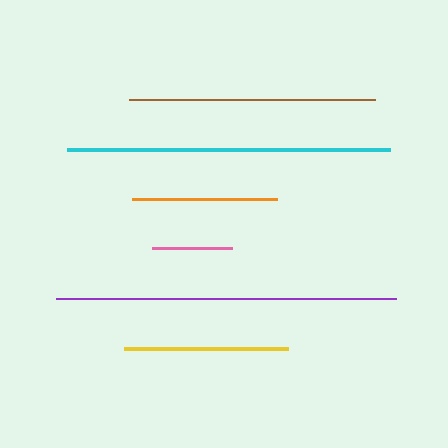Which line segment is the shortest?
The pink line is the shortest at approximately 81 pixels.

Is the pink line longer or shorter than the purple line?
The purple line is longer than the pink line.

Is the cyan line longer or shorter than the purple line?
The purple line is longer than the cyan line.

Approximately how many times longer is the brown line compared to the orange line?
The brown line is approximately 1.7 times the length of the orange line.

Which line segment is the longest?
The purple line is the longest at approximately 340 pixels.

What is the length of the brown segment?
The brown segment is approximately 245 pixels long.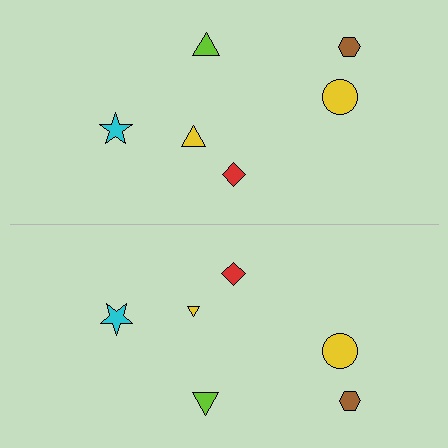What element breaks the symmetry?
The yellow triangle on the bottom side has a different size than its mirror counterpart.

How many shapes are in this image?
There are 12 shapes in this image.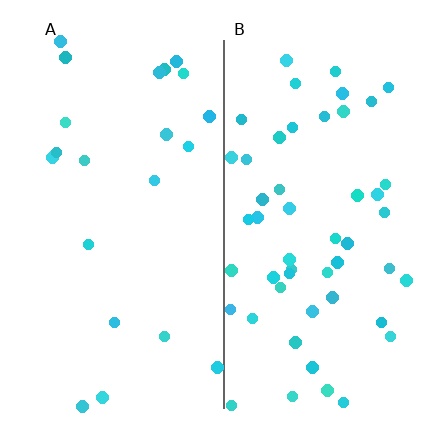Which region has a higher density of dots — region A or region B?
B (the right).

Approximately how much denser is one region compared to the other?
Approximately 2.3× — region B over region A.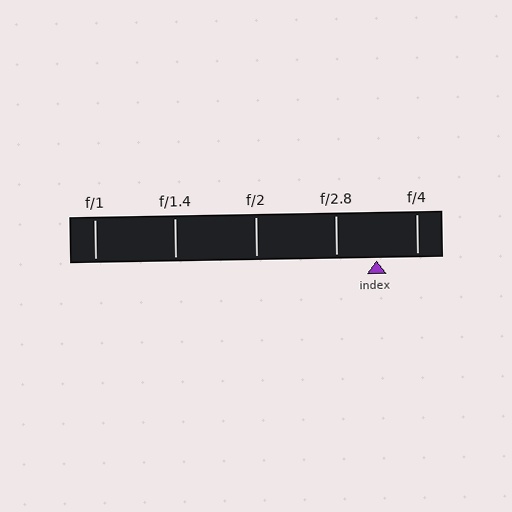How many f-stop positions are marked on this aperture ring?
There are 5 f-stop positions marked.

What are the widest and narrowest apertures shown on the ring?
The widest aperture shown is f/1 and the narrowest is f/4.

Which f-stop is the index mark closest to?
The index mark is closest to f/4.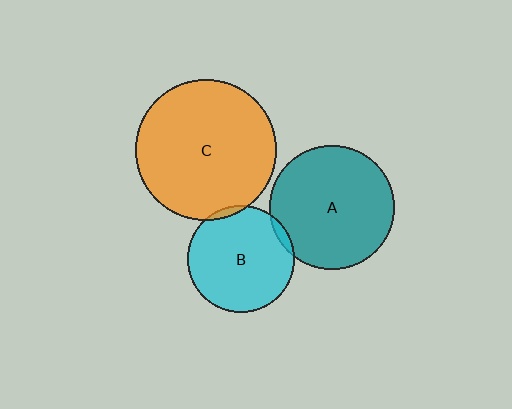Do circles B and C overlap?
Yes.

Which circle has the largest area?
Circle C (orange).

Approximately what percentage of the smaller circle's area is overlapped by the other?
Approximately 5%.